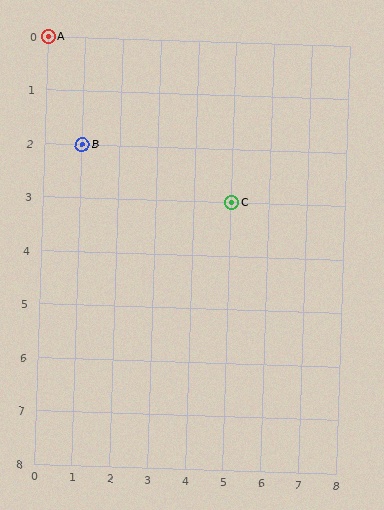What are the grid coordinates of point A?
Point A is at grid coordinates (0, 0).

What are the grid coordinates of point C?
Point C is at grid coordinates (5, 3).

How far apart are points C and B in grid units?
Points C and B are 4 columns and 1 row apart (about 4.1 grid units diagonally).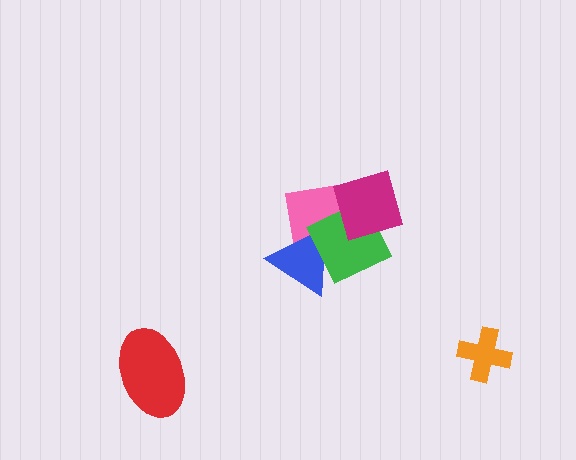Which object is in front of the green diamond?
The magenta diamond is in front of the green diamond.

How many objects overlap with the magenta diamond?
2 objects overlap with the magenta diamond.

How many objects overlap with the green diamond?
3 objects overlap with the green diamond.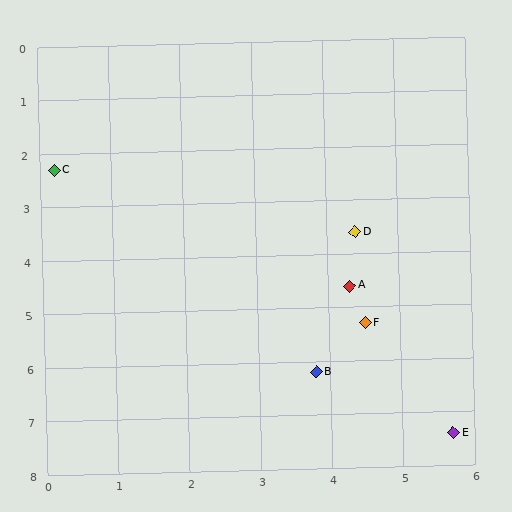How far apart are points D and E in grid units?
Points D and E are about 4.0 grid units apart.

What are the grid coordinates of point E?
Point E is at approximately (5.7, 7.4).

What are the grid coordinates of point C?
Point C is at approximately (0.2, 2.3).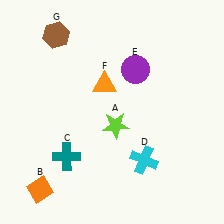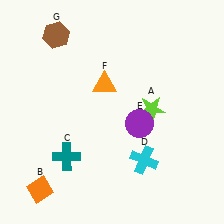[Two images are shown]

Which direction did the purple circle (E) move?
The purple circle (E) moved down.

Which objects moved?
The objects that moved are: the lime star (A), the purple circle (E).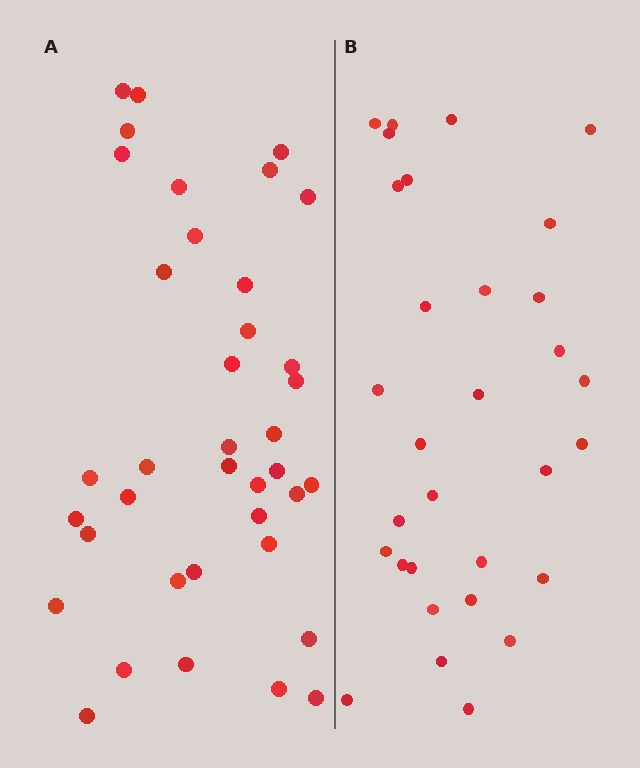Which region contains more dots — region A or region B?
Region A (the left region) has more dots.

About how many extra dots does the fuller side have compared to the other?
Region A has roughly 8 or so more dots than region B.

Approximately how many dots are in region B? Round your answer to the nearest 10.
About 30 dots. (The exact count is 31, which rounds to 30.)